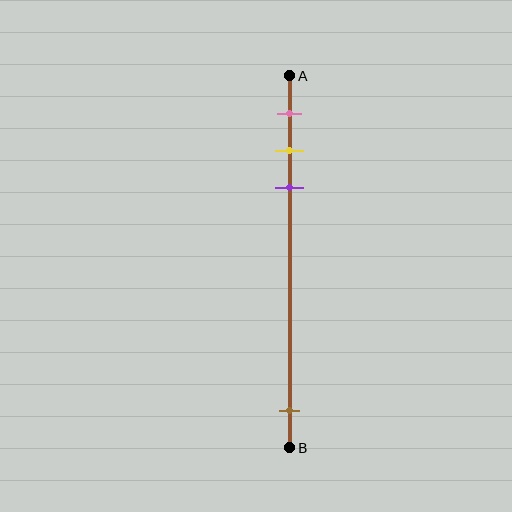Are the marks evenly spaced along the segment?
No, the marks are not evenly spaced.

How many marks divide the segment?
There are 4 marks dividing the segment.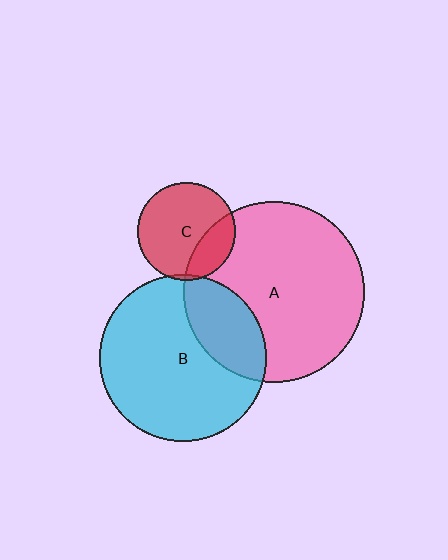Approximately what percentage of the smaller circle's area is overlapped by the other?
Approximately 25%.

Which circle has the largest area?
Circle A (pink).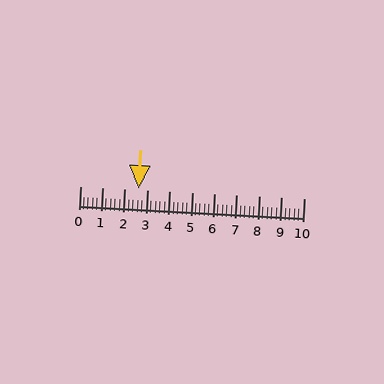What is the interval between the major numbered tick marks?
The major tick marks are spaced 1 units apart.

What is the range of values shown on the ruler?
The ruler shows values from 0 to 10.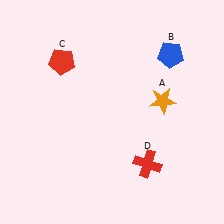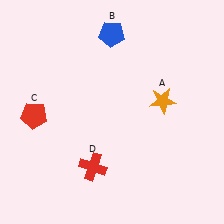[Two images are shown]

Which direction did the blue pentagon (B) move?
The blue pentagon (B) moved left.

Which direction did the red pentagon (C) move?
The red pentagon (C) moved down.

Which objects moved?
The objects that moved are: the blue pentagon (B), the red pentagon (C), the red cross (D).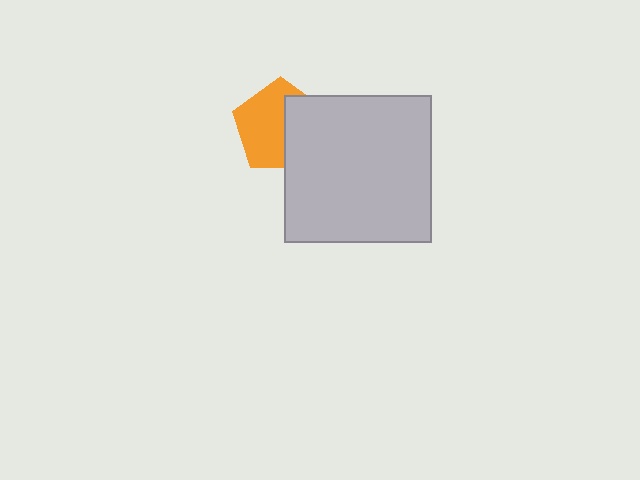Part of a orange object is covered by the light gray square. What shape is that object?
It is a pentagon.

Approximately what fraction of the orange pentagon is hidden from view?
Roughly 42% of the orange pentagon is hidden behind the light gray square.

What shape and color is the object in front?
The object in front is a light gray square.